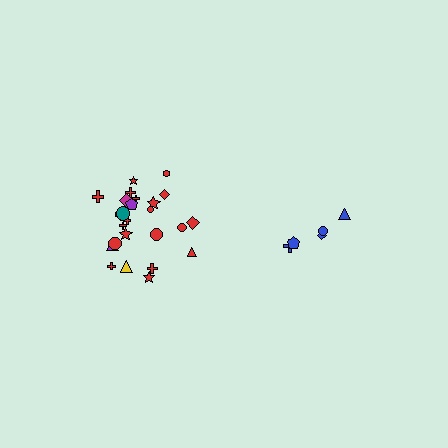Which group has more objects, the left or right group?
The left group.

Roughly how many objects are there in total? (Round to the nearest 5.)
Roughly 30 objects in total.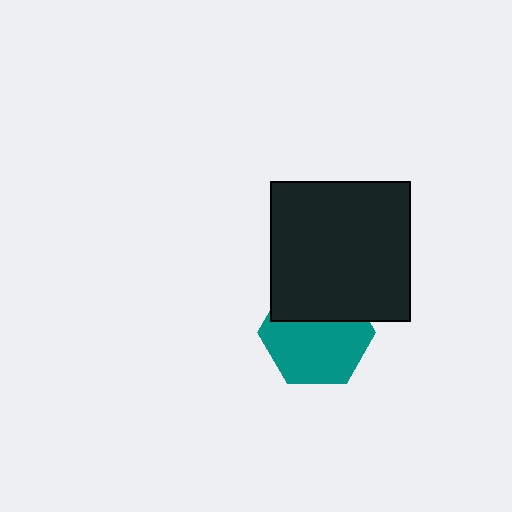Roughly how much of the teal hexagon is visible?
About half of it is visible (roughly 64%).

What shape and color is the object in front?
The object in front is a black square.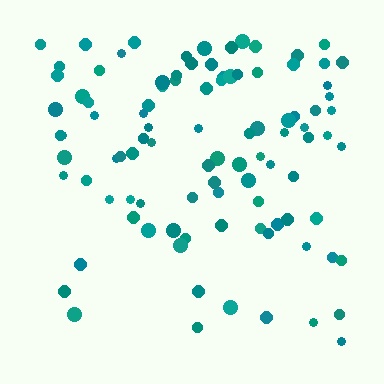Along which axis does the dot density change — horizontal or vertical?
Vertical.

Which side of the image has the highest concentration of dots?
The top.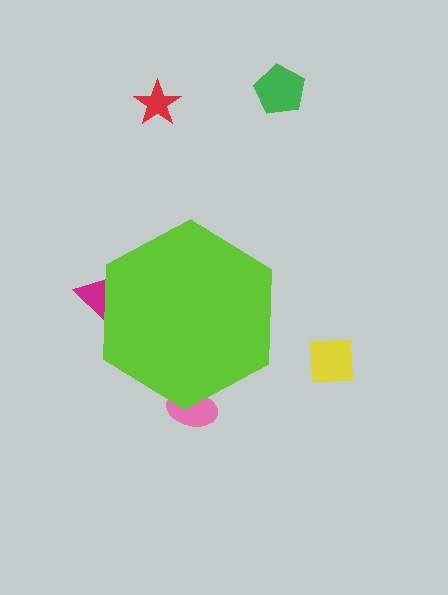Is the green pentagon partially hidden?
No, the green pentagon is fully visible.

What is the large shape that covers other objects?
A lime hexagon.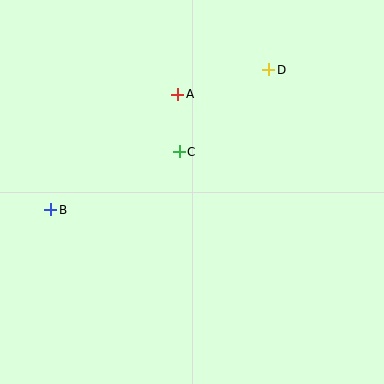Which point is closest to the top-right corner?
Point D is closest to the top-right corner.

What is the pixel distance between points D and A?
The distance between D and A is 95 pixels.